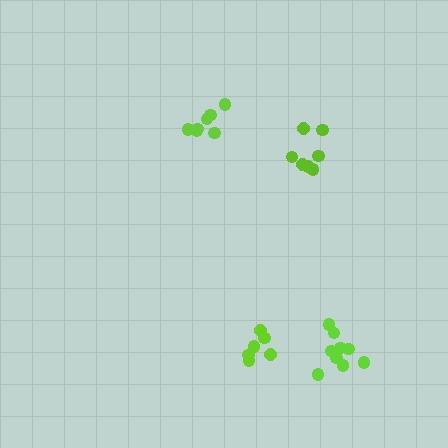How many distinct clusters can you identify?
There are 4 distinct clusters.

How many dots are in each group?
Group 1: 7 dots, Group 2: 9 dots, Group 3: 7 dots, Group 4: 6 dots (29 total).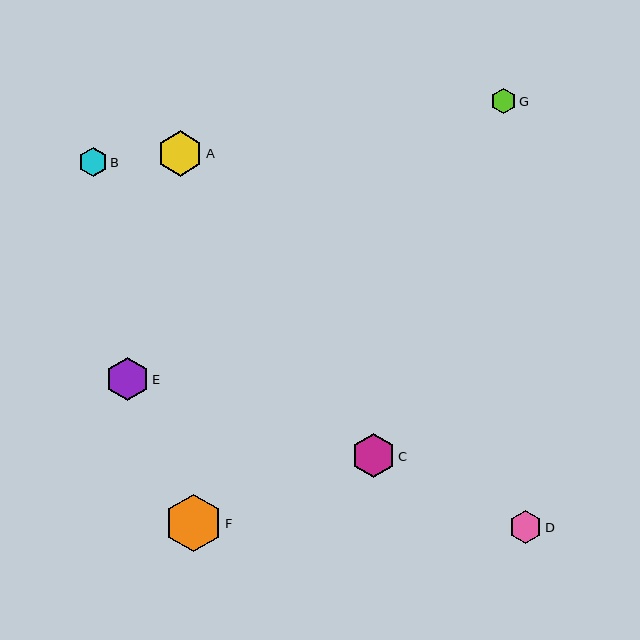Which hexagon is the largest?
Hexagon F is the largest with a size of approximately 58 pixels.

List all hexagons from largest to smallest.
From largest to smallest: F, A, C, E, D, B, G.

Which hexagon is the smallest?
Hexagon G is the smallest with a size of approximately 25 pixels.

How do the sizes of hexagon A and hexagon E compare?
Hexagon A and hexagon E are approximately the same size.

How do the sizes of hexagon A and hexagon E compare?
Hexagon A and hexagon E are approximately the same size.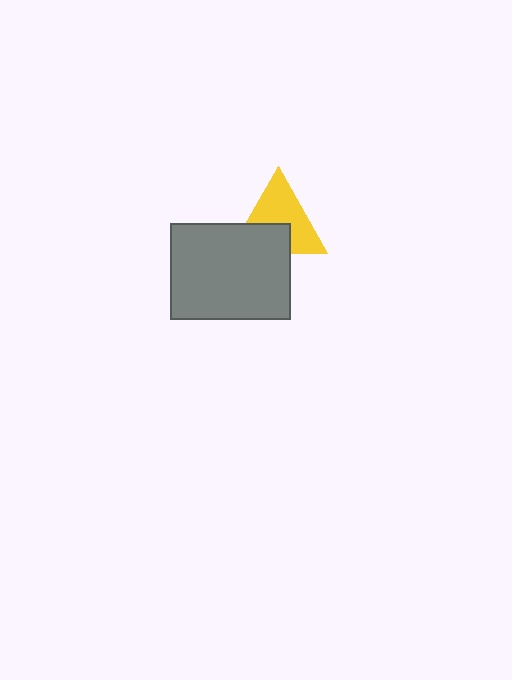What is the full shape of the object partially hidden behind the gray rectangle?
The partially hidden object is a yellow triangle.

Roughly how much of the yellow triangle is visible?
About half of it is visible (roughly 63%).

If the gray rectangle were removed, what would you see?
You would see the complete yellow triangle.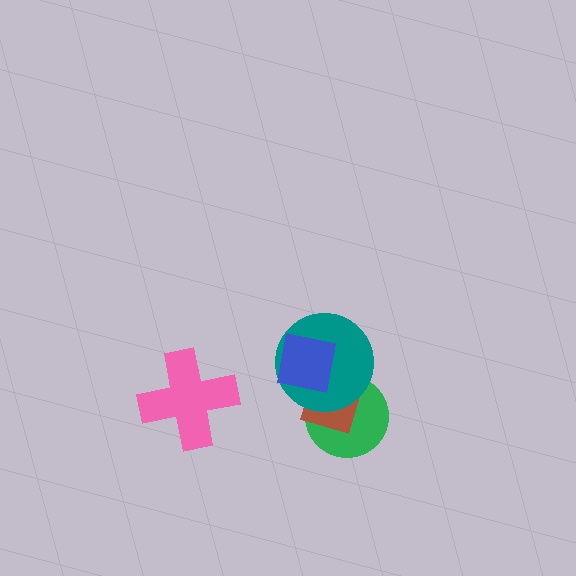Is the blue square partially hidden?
No, no other shape covers it.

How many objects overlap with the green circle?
3 objects overlap with the green circle.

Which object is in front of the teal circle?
The blue square is in front of the teal circle.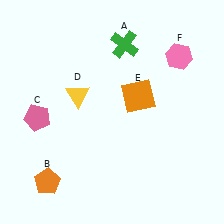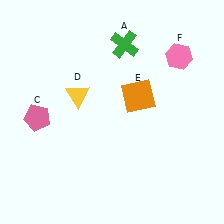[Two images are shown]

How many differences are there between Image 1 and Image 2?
There is 1 difference between the two images.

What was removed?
The orange pentagon (B) was removed in Image 2.